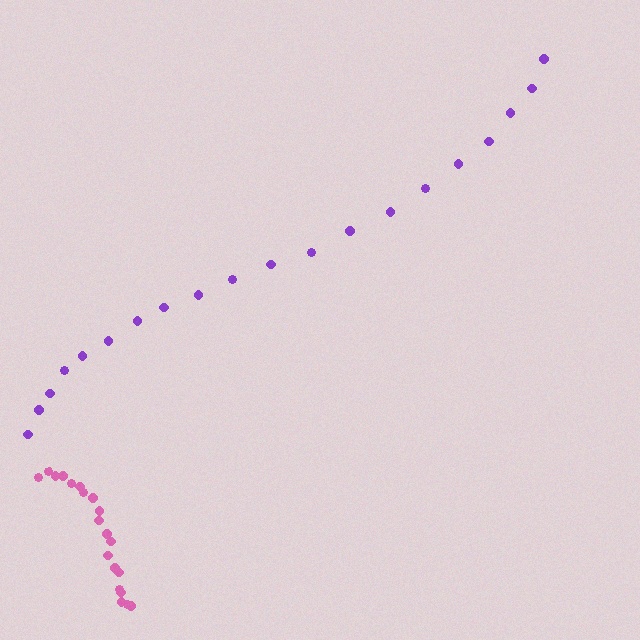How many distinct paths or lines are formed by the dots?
There are 2 distinct paths.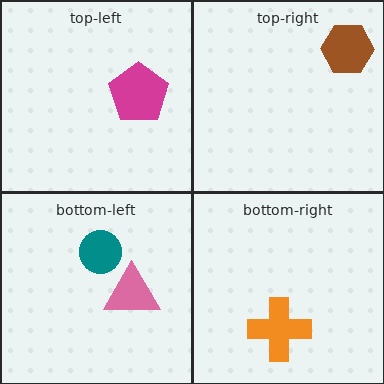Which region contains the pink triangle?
The bottom-left region.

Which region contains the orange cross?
The bottom-right region.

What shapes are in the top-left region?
The magenta pentagon.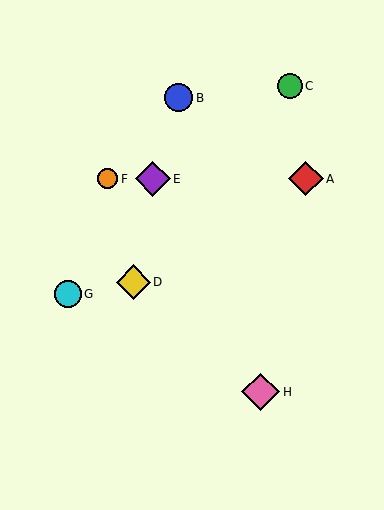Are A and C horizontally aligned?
No, A is at y≈179 and C is at y≈86.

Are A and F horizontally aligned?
Yes, both are at y≈179.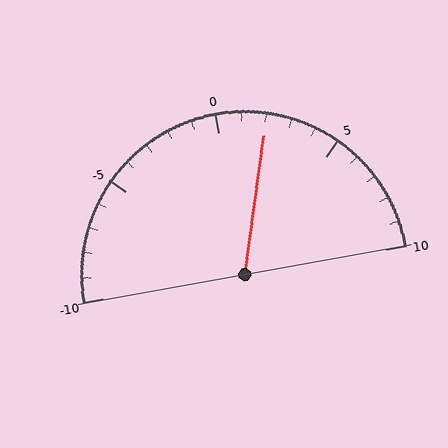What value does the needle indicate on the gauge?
The needle indicates approximately 2.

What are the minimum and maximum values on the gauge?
The gauge ranges from -10 to 10.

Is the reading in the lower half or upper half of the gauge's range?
The reading is in the upper half of the range (-10 to 10).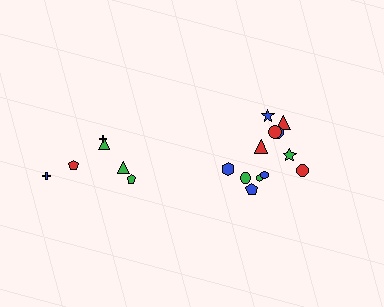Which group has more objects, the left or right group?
The right group.